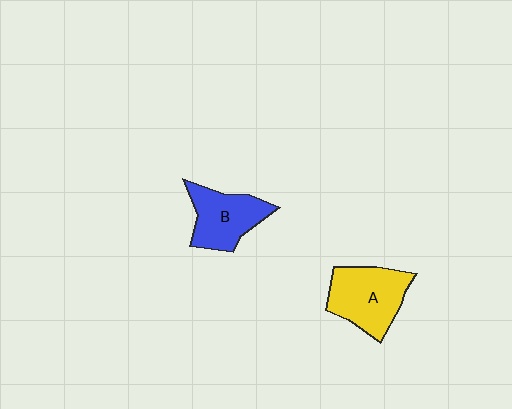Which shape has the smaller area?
Shape B (blue).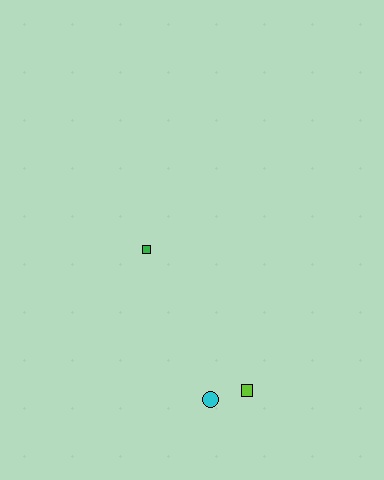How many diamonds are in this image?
There are no diamonds.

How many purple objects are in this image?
There are no purple objects.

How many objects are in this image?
There are 3 objects.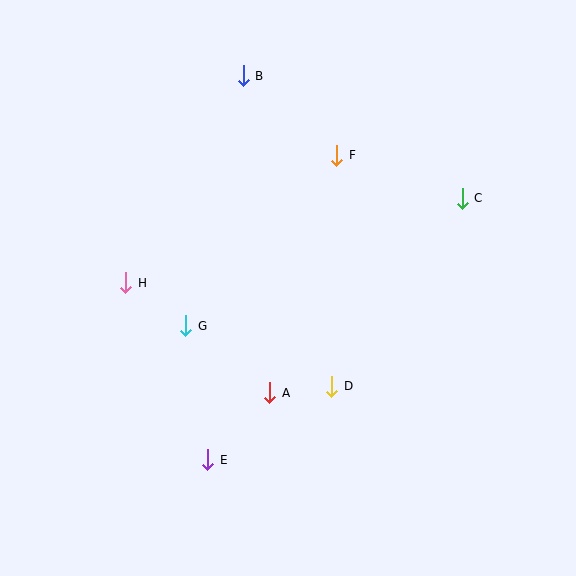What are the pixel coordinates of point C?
Point C is at (462, 198).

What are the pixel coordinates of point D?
Point D is at (332, 386).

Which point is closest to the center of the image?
Point A at (270, 393) is closest to the center.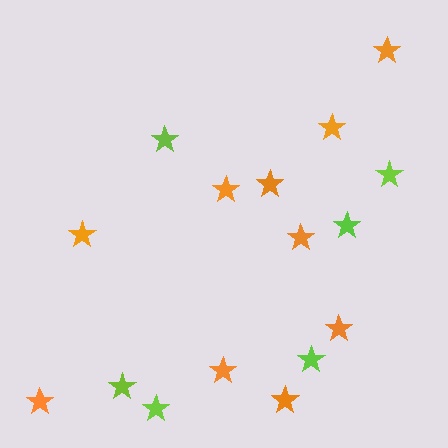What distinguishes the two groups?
There are 2 groups: one group of orange stars (10) and one group of lime stars (6).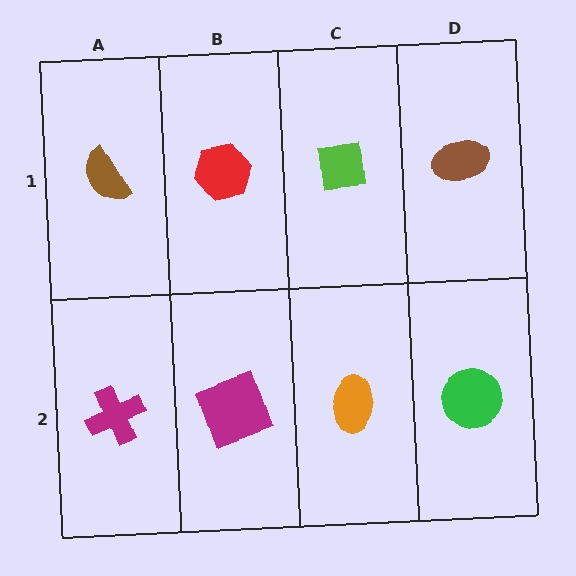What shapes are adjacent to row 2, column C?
A lime square (row 1, column C), a magenta square (row 2, column B), a green circle (row 2, column D).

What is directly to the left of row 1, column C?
A red hexagon.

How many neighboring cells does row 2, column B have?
3.